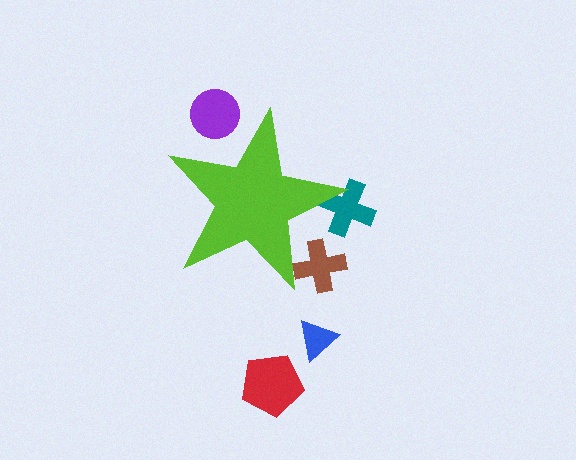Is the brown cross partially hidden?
Yes, the brown cross is partially hidden behind the lime star.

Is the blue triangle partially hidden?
No, the blue triangle is fully visible.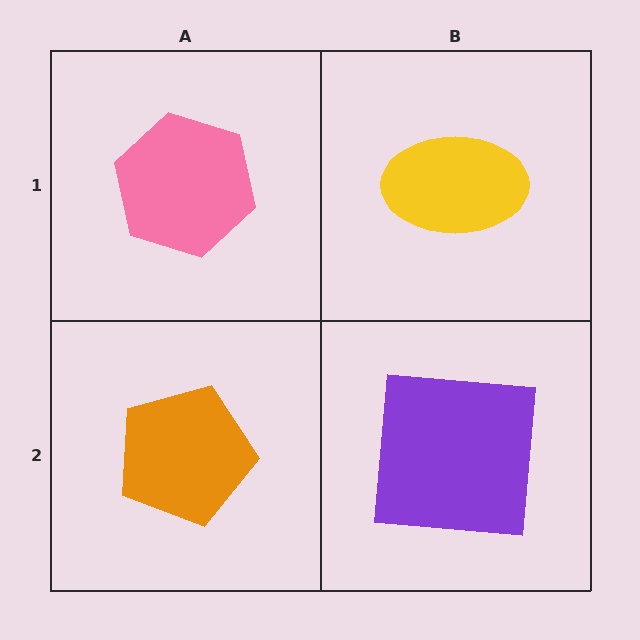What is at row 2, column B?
A purple square.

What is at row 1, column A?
A pink hexagon.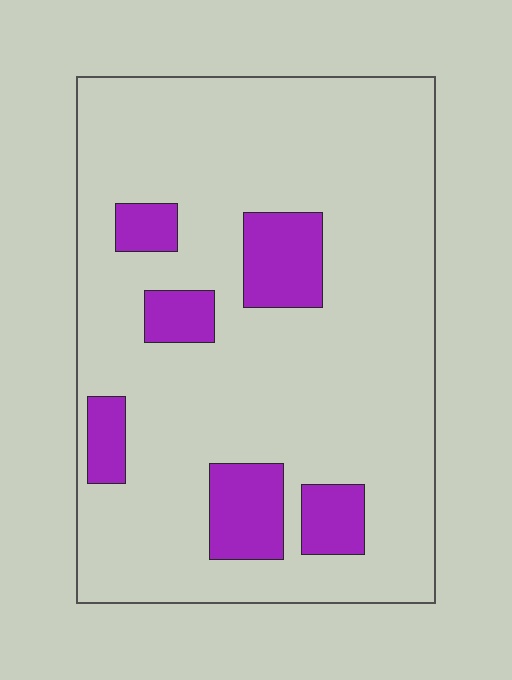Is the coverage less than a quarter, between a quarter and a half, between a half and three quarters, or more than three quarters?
Less than a quarter.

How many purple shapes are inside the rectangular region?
6.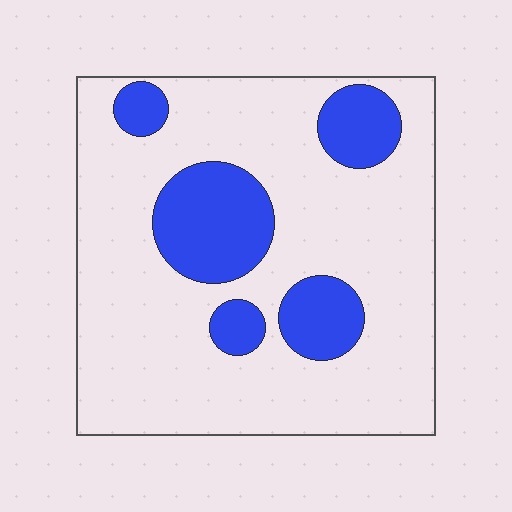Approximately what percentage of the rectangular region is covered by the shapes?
Approximately 20%.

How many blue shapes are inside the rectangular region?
5.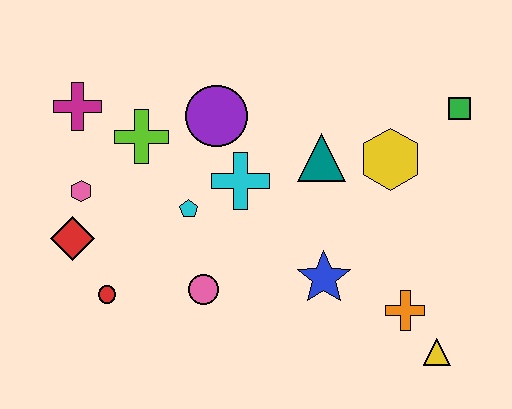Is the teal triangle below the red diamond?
No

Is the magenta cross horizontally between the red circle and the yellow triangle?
No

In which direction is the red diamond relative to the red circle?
The red diamond is above the red circle.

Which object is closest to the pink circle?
The cyan pentagon is closest to the pink circle.